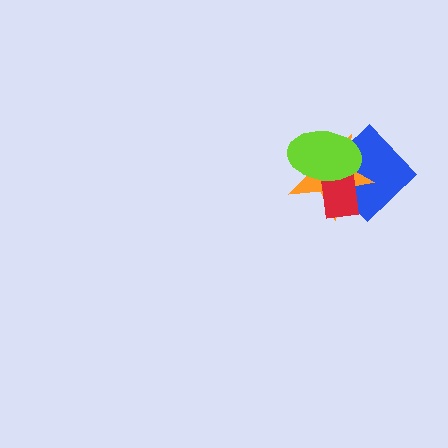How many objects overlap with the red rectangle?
3 objects overlap with the red rectangle.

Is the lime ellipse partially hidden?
No, no other shape covers it.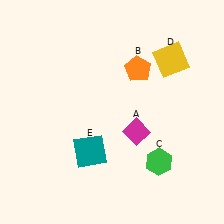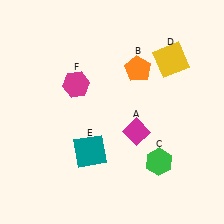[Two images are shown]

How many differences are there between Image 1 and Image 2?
There is 1 difference between the two images.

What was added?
A magenta hexagon (F) was added in Image 2.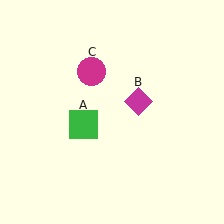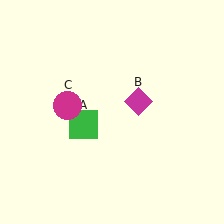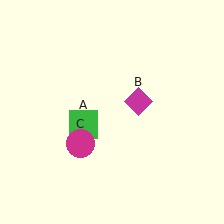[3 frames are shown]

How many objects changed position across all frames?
1 object changed position: magenta circle (object C).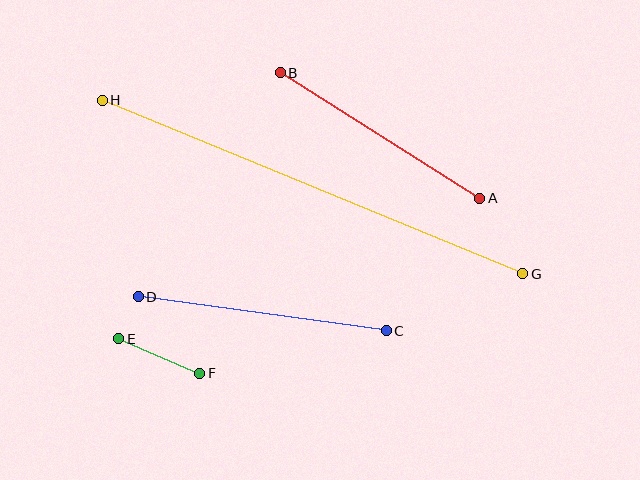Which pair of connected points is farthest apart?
Points G and H are farthest apart.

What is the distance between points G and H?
The distance is approximately 455 pixels.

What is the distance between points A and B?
The distance is approximately 236 pixels.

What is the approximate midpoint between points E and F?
The midpoint is at approximately (159, 356) pixels.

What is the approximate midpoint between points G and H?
The midpoint is at approximately (312, 187) pixels.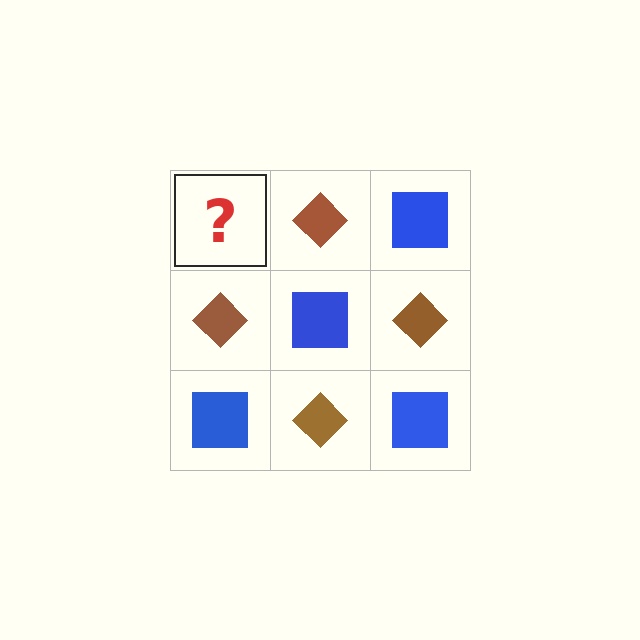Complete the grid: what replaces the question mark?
The question mark should be replaced with a blue square.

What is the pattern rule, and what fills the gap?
The rule is that it alternates blue square and brown diamond in a checkerboard pattern. The gap should be filled with a blue square.